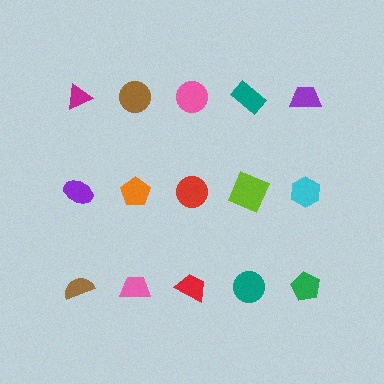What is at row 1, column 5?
A purple trapezoid.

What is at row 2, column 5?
A cyan hexagon.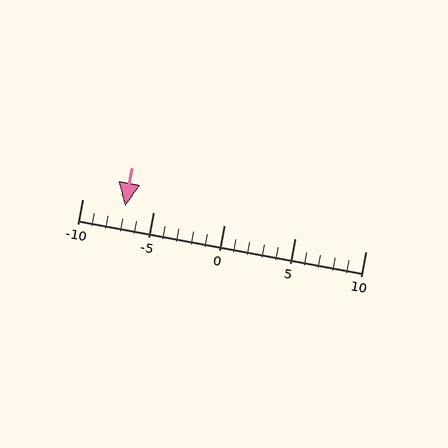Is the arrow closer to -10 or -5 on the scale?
The arrow is closer to -5.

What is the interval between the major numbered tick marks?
The major tick marks are spaced 5 units apart.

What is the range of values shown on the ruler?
The ruler shows values from -10 to 10.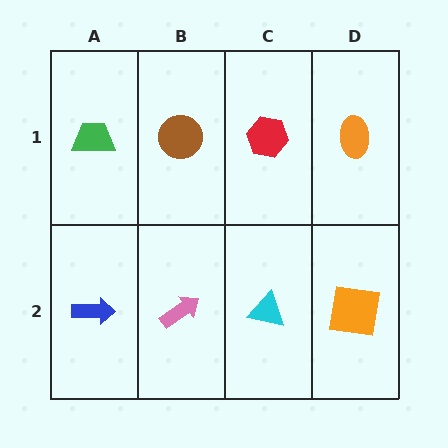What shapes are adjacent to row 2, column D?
An orange ellipse (row 1, column D), a cyan triangle (row 2, column C).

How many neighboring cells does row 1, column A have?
2.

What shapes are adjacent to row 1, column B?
A pink arrow (row 2, column B), a green trapezoid (row 1, column A), a red hexagon (row 1, column C).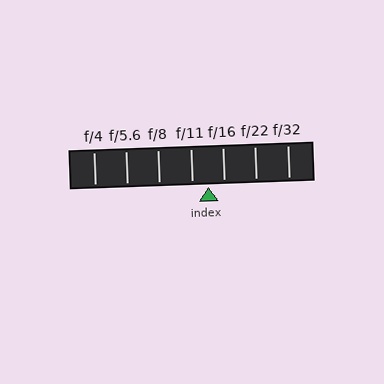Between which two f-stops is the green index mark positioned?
The index mark is between f/11 and f/16.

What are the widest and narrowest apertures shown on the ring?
The widest aperture shown is f/4 and the narrowest is f/32.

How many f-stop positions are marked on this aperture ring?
There are 7 f-stop positions marked.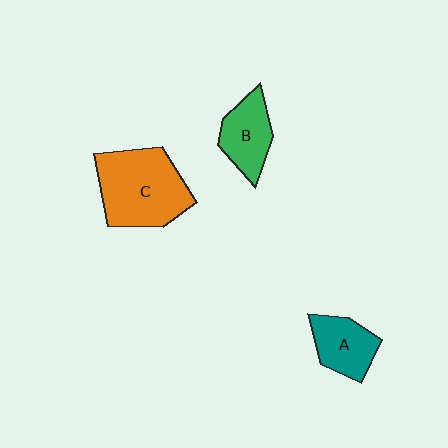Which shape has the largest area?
Shape C (orange).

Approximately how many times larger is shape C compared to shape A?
Approximately 1.9 times.